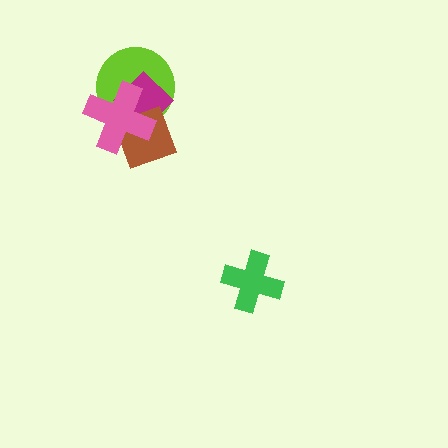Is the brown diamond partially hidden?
Yes, it is partially covered by another shape.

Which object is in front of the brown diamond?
The pink cross is in front of the brown diamond.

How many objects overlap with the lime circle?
3 objects overlap with the lime circle.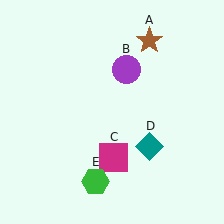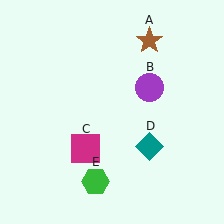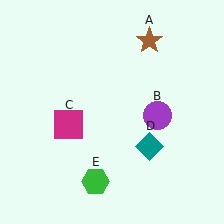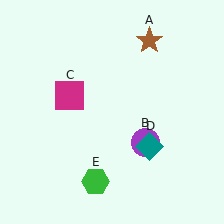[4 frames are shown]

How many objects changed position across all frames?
2 objects changed position: purple circle (object B), magenta square (object C).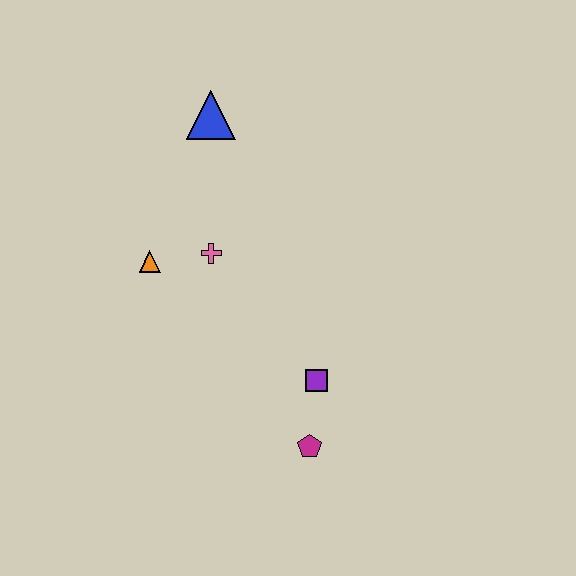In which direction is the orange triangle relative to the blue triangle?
The orange triangle is below the blue triangle.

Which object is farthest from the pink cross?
The magenta pentagon is farthest from the pink cross.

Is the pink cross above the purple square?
Yes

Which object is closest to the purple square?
The magenta pentagon is closest to the purple square.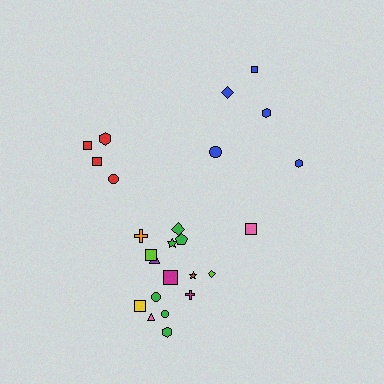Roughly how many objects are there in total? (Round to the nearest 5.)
Roughly 25 objects in total.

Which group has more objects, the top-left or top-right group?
The top-right group.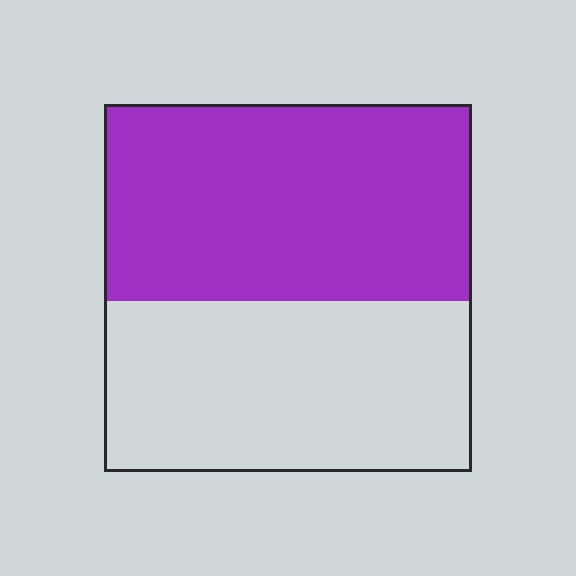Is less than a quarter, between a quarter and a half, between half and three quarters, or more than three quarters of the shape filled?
Between half and three quarters.